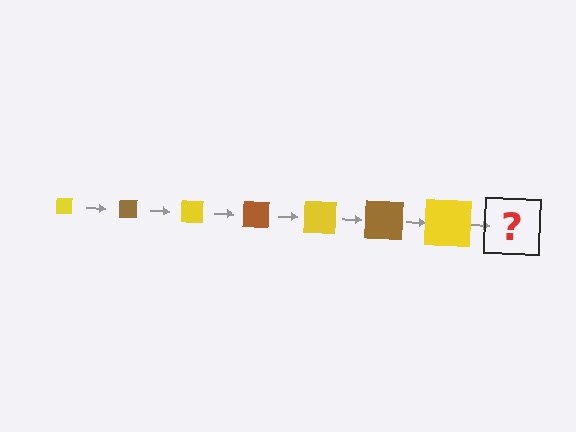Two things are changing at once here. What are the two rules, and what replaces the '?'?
The two rules are that the square grows larger each step and the color cycles through yellow and brown. The '?' should be a brown square, larger than the previous one.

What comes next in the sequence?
The next element should be a brown square, larger than the previous one.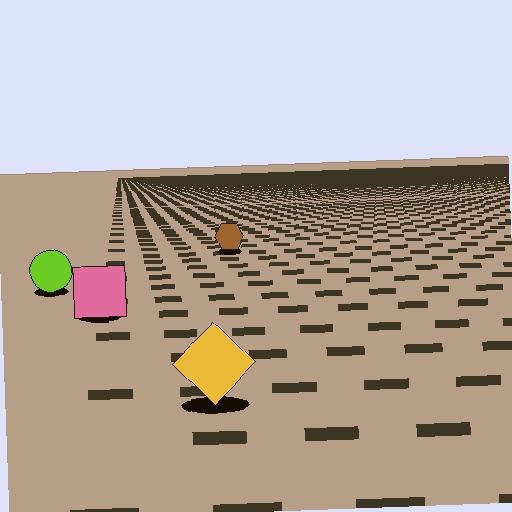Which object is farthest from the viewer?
The brown hexagon is farthest from the viewer. It appears smaller and the ground texture around it is denser.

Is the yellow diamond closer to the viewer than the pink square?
Yes. The yellow diamond is closer — you can tell from the texture gradient: the ground texture is coarser near it.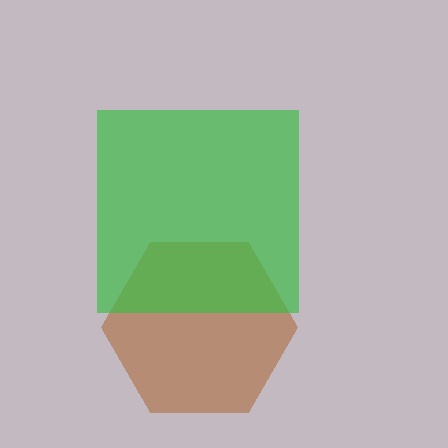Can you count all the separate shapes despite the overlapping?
Yes, there are 2 separate shapes.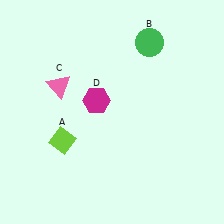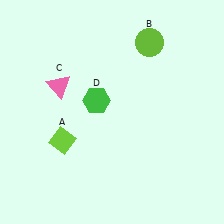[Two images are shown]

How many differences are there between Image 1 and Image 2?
There are 2 differences between the two images.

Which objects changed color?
B changed from green to lime. D changed from magenta to green.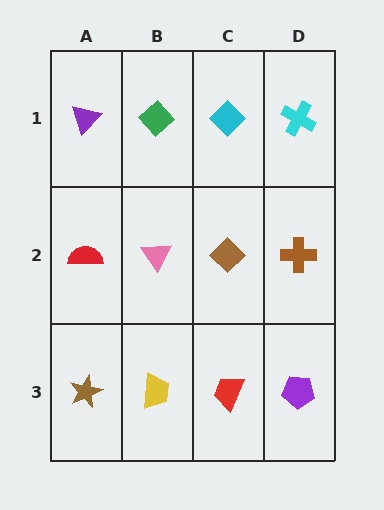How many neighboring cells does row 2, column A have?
3.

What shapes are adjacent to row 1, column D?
A brown cross (row 2, column D), a cyan diamond (row 1, column C).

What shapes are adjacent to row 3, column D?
A brown cross (row 2, column D), a red trapezoid (row 3, column C).